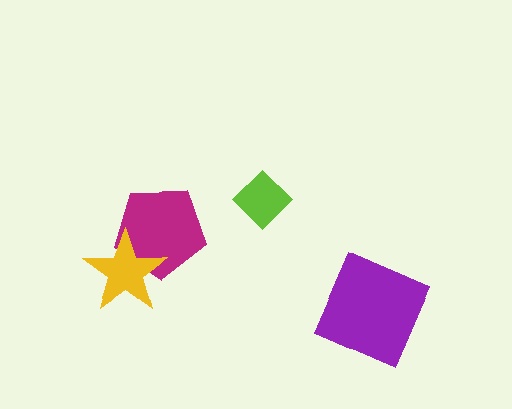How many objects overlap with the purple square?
0 objects overlap with the purple square.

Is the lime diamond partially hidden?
No, no other shape covers it.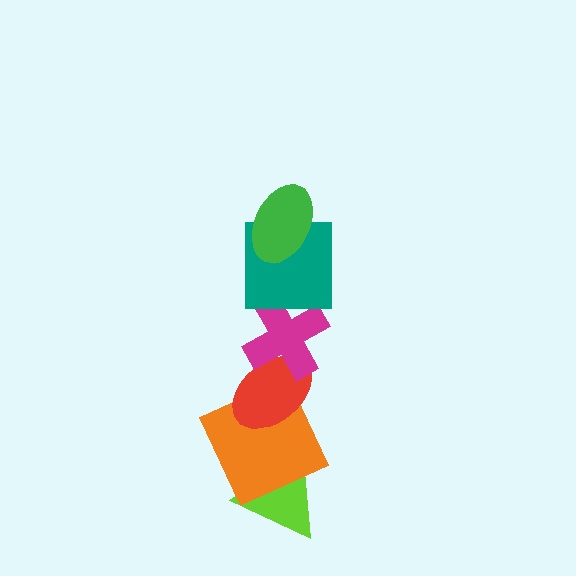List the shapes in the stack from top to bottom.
From top to bottom: the green ellipse, the teal square, the magenta cross, the red ellipse, the orange square, the lime triangle.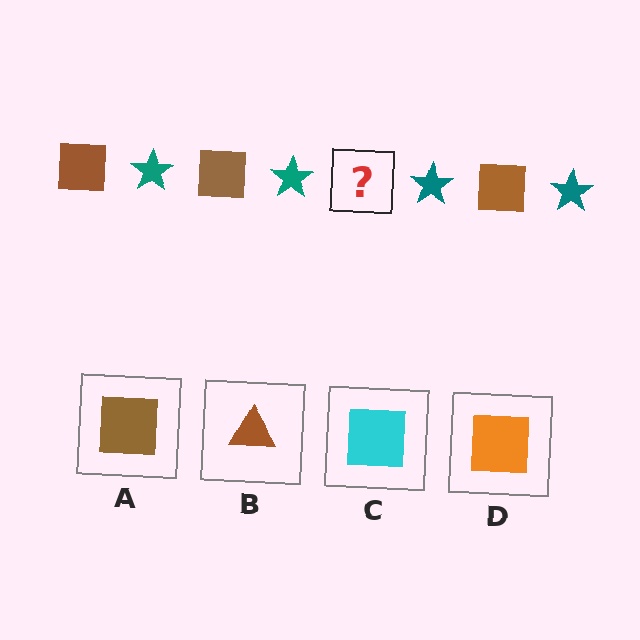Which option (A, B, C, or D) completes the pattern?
A.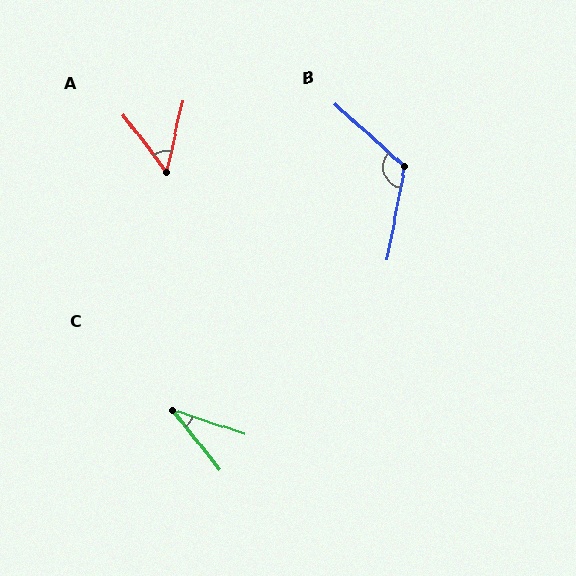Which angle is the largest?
B, at approximately 121 degrees.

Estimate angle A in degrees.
Approximately 50 degrees.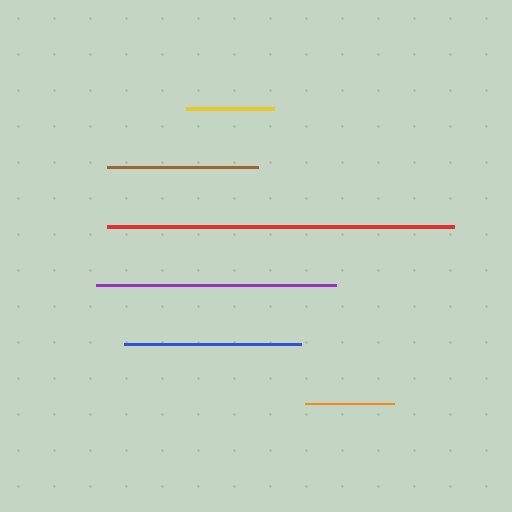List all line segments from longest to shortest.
From longest to shortest: red, purple, blue, brown, orange, yellow.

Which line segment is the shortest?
The yellow line is the shortest at approximately 88 pixels.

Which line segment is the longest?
The red line is the longest at approximately 346 pixels.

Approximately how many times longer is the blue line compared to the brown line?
The blue line is approximately 1.2 times the length of the brown line.